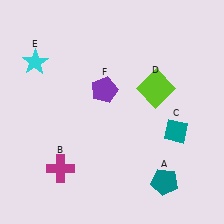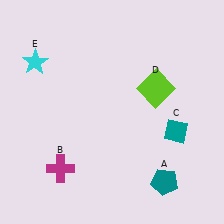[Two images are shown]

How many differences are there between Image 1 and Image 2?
There is 1 difference between the two images.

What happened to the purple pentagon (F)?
The purple pentagon (F) was removed in Image 2. It was in the top-left area of Image 1.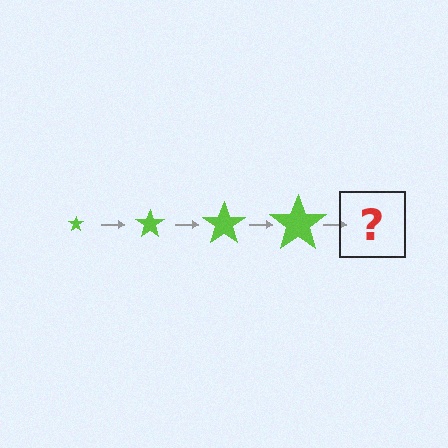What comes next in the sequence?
The next element should be a lime star, larger than the previous one.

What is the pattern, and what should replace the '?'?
The pattern is that the star gets progressively larger each step. The '?' should be a lime star, larger than the previous one.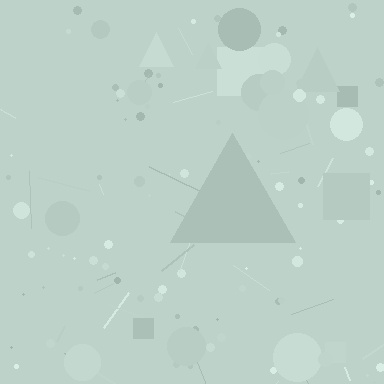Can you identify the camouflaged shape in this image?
The camouflaged shape is a triangle.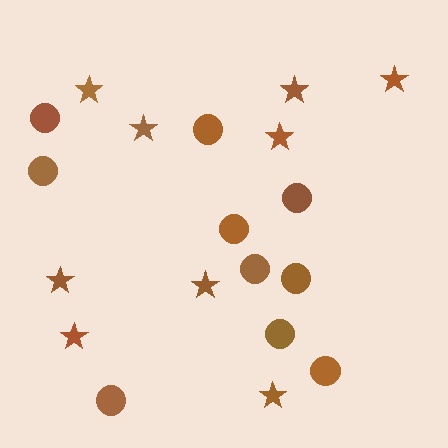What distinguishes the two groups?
There are 2 groups: one group of circles (10) and one group of stars (9).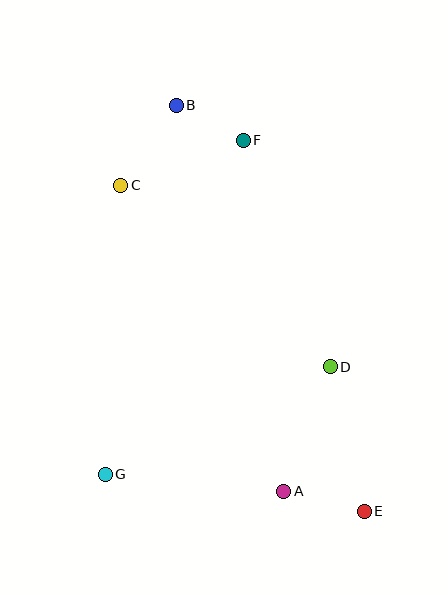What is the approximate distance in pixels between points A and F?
The distance between A and F is approximately 354 pixels.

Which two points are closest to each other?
Points B and F are closest to each other.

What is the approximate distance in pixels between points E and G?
The distance between E and G is approximately 262 pixels.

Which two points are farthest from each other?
Points B and E are farthest from each other.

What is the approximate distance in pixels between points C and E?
The distance between C and E is approximately 407 pixels.